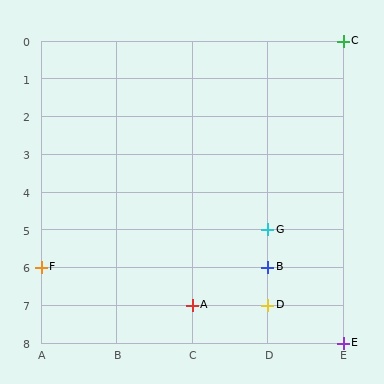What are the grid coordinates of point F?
Point F is at grid coordinates (A, 6).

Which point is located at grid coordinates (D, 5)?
Point G is at (D, 5).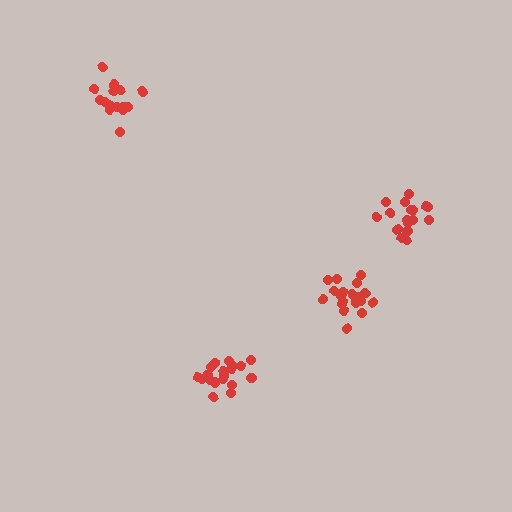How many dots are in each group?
Group 1: 15 dots, Group 2: 20 dots, Group 3: 17 dots, Group 4: 19 dots (71 total).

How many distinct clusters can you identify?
There are 4 distinct clusters.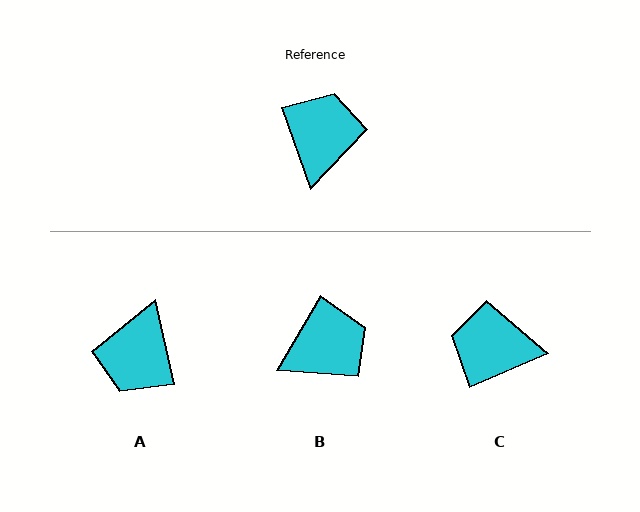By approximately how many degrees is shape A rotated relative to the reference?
Approximately 173 degrees counter-clockwise.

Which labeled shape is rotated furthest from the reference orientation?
A, about 173 degrees away.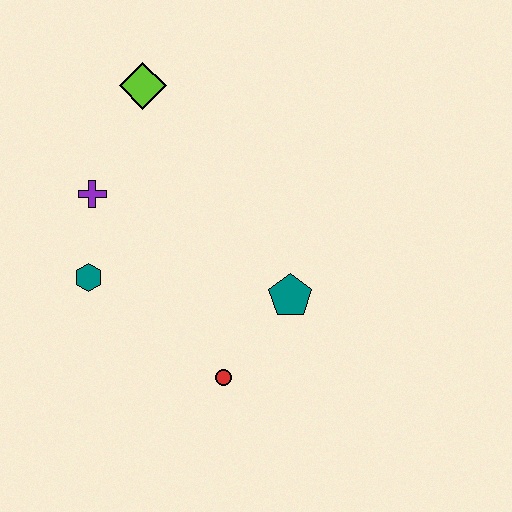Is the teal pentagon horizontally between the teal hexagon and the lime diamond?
No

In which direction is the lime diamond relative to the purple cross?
The lime diamond is above the purple cross.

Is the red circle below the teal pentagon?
Yes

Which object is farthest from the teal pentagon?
The lime diamond is farthest from the teal pentagon.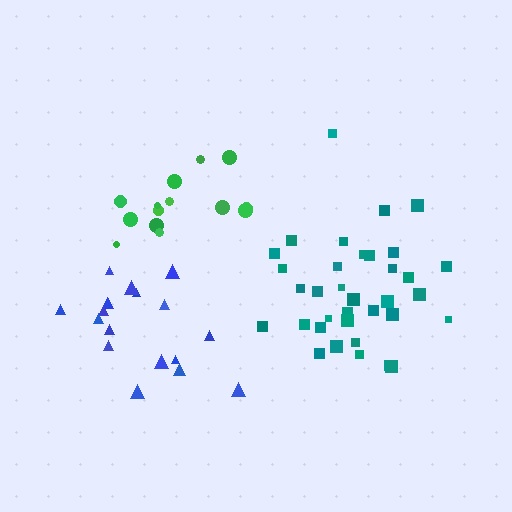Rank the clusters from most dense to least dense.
teal, green, blue.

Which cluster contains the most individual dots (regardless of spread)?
Teal (35).